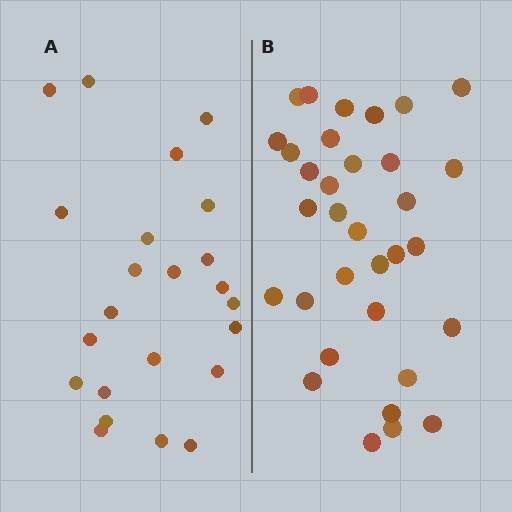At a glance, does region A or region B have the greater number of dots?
Region B (the right region) has more dots.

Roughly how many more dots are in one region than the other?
Region B has roughly 10 or so more dots than region A.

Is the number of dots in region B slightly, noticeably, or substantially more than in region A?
Region B has noticeably more, but not dramatically so. The ratio is roughly 1.4 to 1.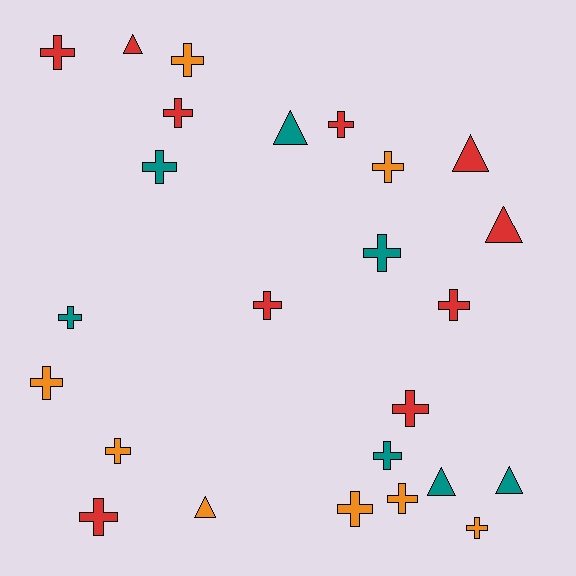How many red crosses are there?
There are 7 red crosses.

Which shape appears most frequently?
Cross, with 18 objects.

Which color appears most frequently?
Red, with 10 objects.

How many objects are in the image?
There are 25 objects.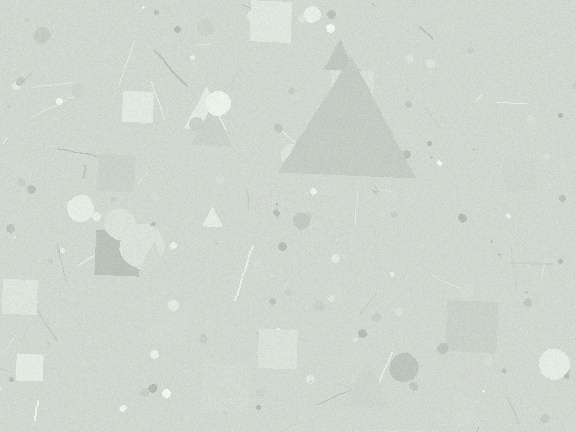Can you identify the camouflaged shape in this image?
The camouflaged shape is a triangle.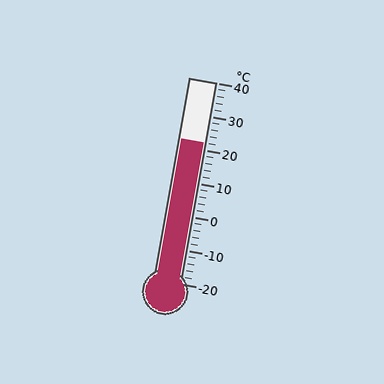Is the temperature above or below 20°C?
The temperature is above 20°C.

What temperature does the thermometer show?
The thermometer shows approximately 22°C.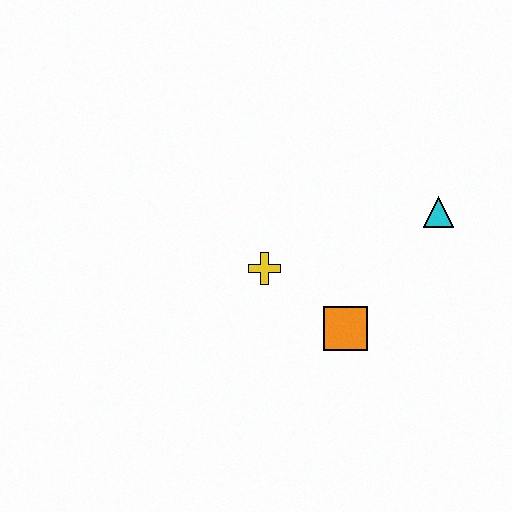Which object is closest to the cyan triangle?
The orange square is closest to the cyan triangle.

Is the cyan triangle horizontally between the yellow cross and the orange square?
No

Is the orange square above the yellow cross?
No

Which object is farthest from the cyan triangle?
The yellow cross is farthest from the cyan triangle.